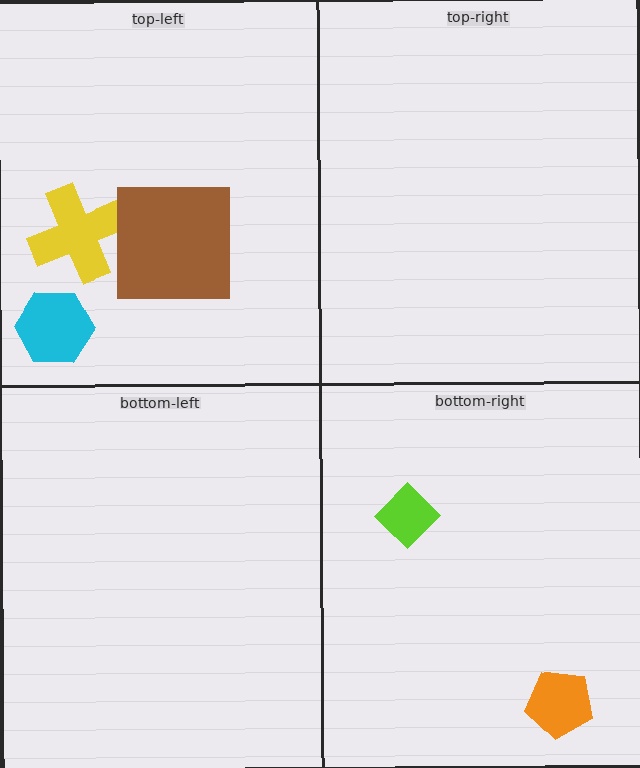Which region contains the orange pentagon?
The bottom-right region.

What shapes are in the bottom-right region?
The orange pentagon, the lime diamond.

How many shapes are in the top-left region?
3.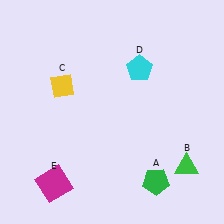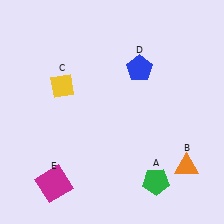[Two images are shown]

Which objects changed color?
B changed from green to orange. D changed from cyan to blue.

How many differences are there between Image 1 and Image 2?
There are 2 differences between the two images.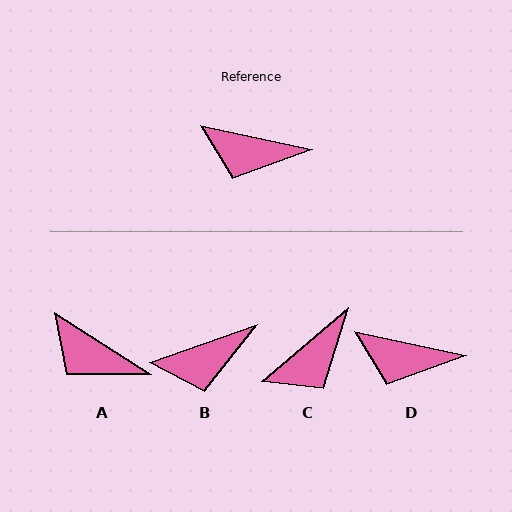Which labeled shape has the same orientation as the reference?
D.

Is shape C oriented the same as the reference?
No, it is off by about 53 degrees.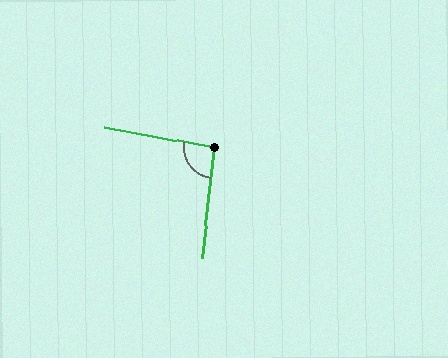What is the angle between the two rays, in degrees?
Approximately 94 degrees.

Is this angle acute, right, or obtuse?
It is approximately a right angle.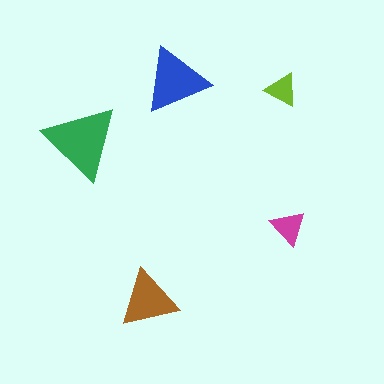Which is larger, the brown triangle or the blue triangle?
The blue one.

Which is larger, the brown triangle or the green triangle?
The green one.